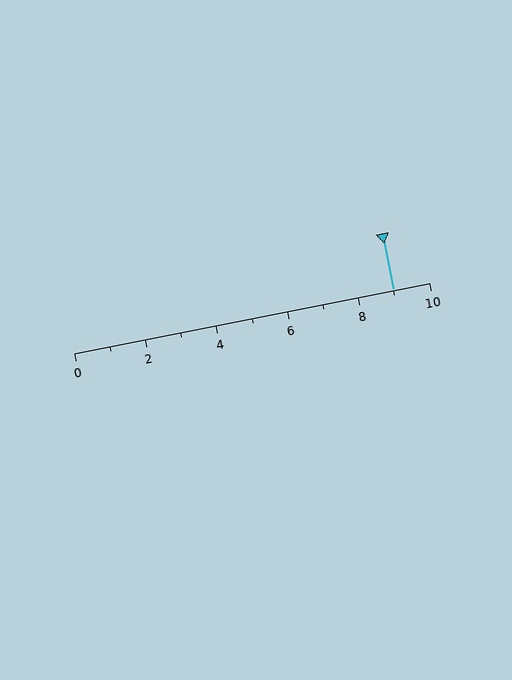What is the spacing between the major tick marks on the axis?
The major ticks are spaced 2 apart.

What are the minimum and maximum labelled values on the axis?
The axis runs from 0 to 10.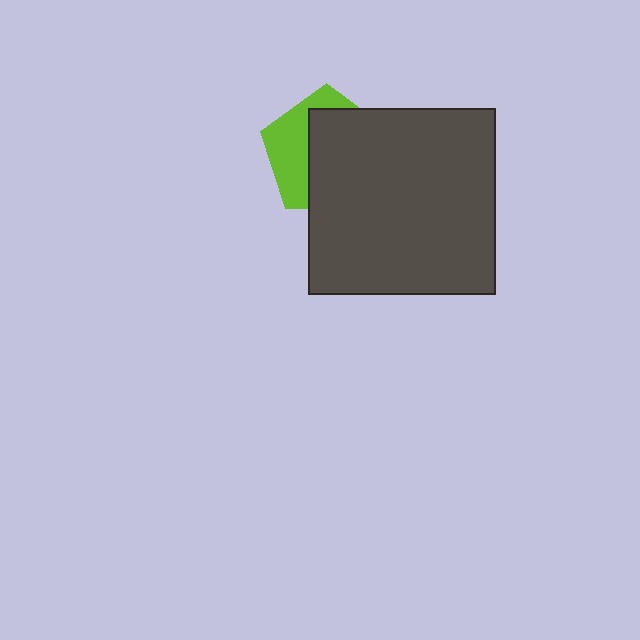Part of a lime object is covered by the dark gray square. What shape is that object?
It is a pentagon.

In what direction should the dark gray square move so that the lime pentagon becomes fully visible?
The dark gray square should move right. That is the shortest direction to clear the overlap and leave the lime pentagon fully visible.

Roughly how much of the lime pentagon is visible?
A small part of it is visible (roughly 37%).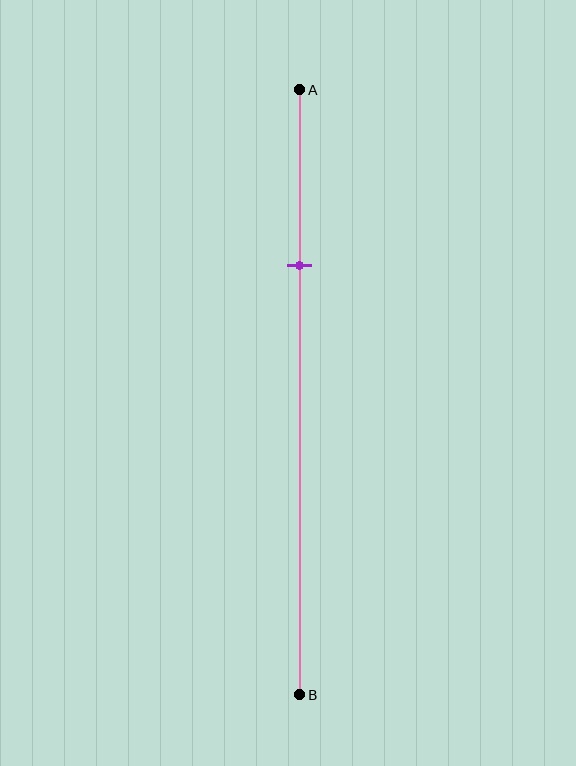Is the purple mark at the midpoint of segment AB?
No, the mark is at about 30% from A, not at the 50% midpoint.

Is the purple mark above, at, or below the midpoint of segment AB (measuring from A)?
The purple mark is above the midpoint of segment AB.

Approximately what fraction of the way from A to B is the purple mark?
The purple mark is approximately 30% of the way from A to B.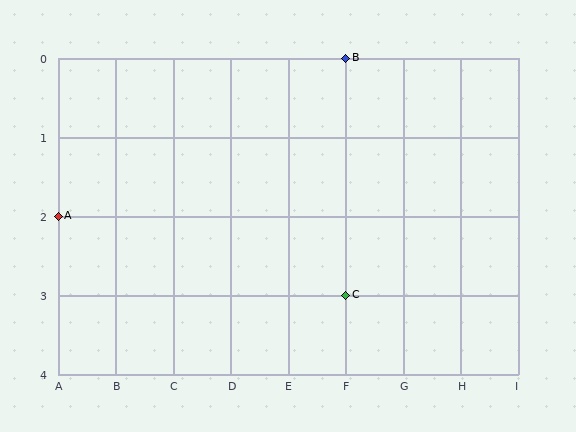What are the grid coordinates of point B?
Point B is at grid coordinates (F, 0).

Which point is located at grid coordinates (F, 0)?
Point B is at (F, 0).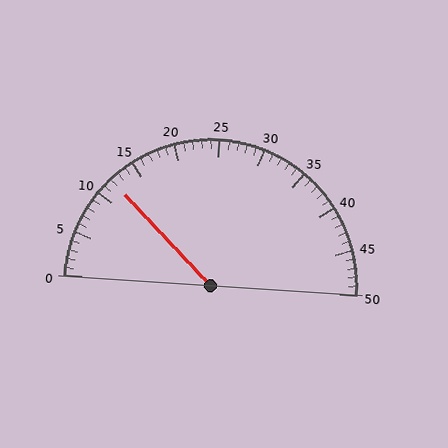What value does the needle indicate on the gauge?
The needle indicates approximately 12.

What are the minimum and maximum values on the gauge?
The gauge ranges from 0 to 50.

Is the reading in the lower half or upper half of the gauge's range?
The reading is in the lower half of the range (0 to 50).